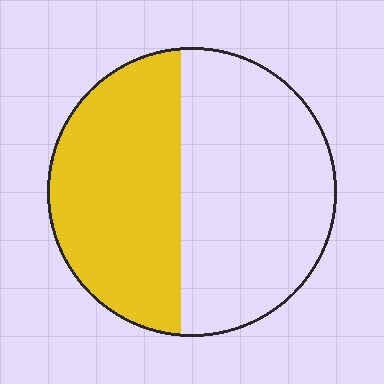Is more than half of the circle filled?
No.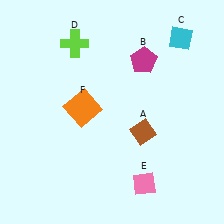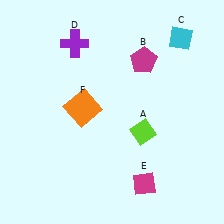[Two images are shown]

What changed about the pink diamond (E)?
In Image 1, E is pink. In Image 2, it changed to magenta.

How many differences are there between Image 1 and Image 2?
There are 3 differences between the two images.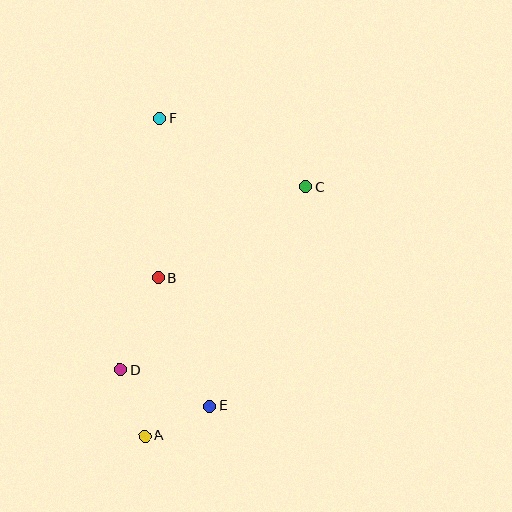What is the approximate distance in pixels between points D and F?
The distance between D and F is approximately 254 pixels.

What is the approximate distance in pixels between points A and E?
The distance between A and E is approximately 72 pixels.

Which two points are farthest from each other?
Points A and F are farthest from each other.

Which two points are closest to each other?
Points A and D are closest to each other.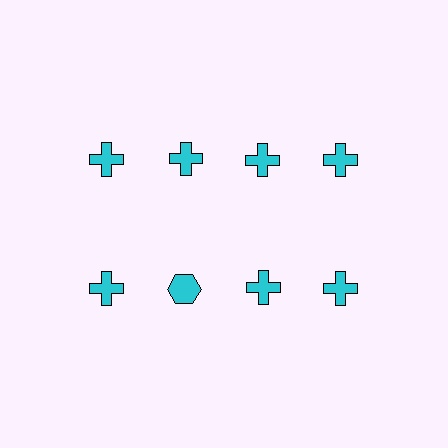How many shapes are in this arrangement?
There are 8 shapes arranged in a grid pattern.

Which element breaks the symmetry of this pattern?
The cyan hexagon in the second row, second from left column breaks the symmetry. All other shapes are cyan crosses.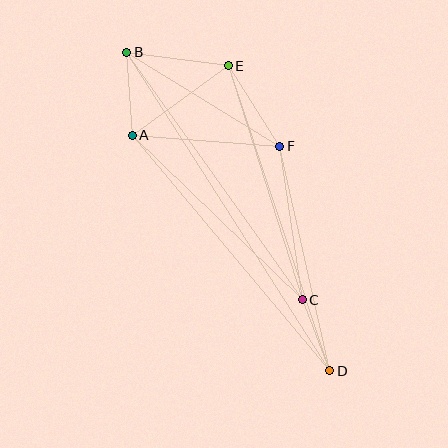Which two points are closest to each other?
Points C and D are closest to each other.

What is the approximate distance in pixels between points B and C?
The distance between B and C is approximately 303 pixels.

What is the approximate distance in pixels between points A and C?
The distance between A and C is approximately 236 pixels.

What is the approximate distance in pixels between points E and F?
The distance between E and F is approximately 96 pixels.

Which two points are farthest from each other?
Points B and D are farthest from each other.